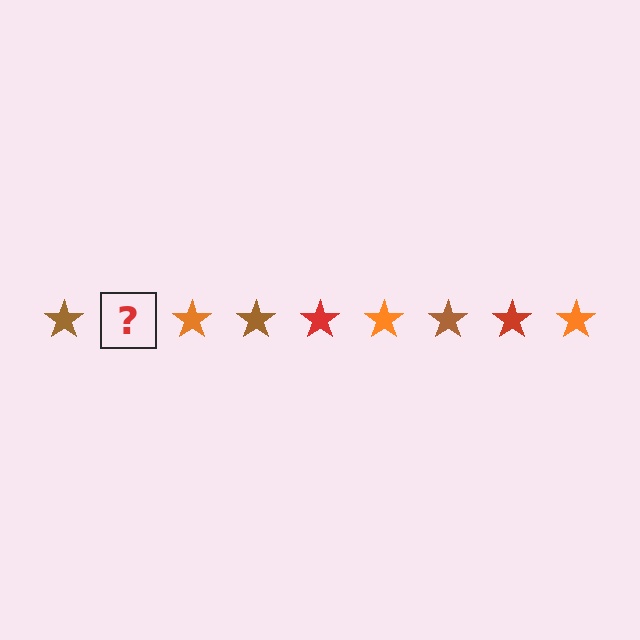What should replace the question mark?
The question mark should be replaced with a red star.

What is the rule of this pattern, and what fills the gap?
The rule is that the pattern cycles through brown, red, orange stars. The gap should be filled with a red star.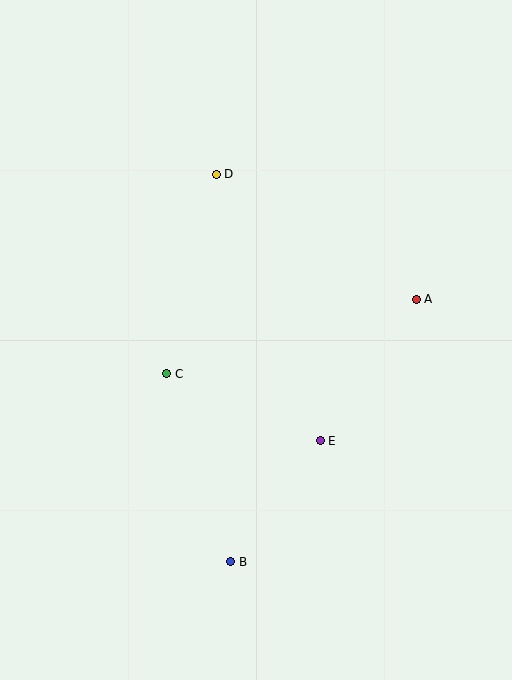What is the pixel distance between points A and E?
The distance between A and E is 171 pixels.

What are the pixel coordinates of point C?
Point C is at (167, 374).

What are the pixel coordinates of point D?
Point D is at (216, 174).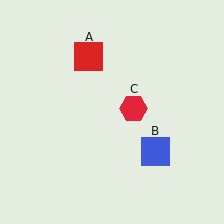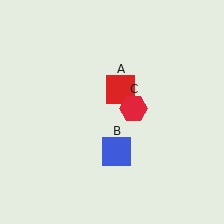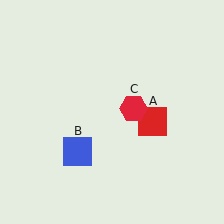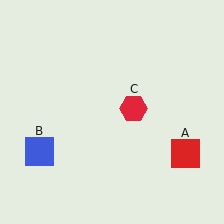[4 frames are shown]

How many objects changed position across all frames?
2 objects changed position: red square (object A), blue square (object B).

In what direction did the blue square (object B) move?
The blue square (object B) moved left.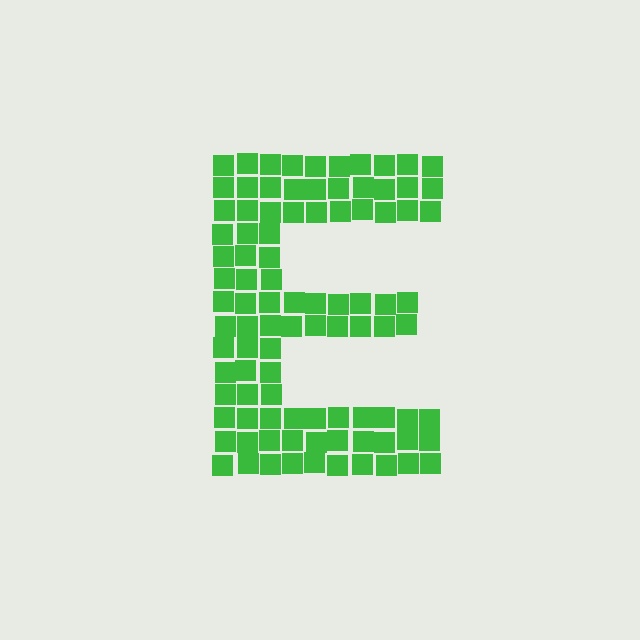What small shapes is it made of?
It is made of small squares.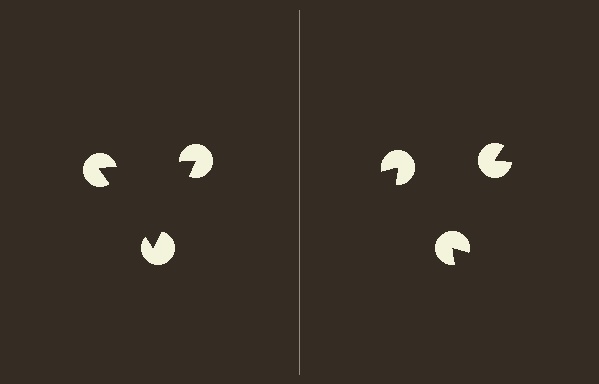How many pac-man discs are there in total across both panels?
6 — 3 on each side.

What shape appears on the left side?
An illusory triangle.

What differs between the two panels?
The pac-man discs are positioned identically on both sides; only the wedge orientations differ. On the left they align to a triangle; on the right they are misaligned.